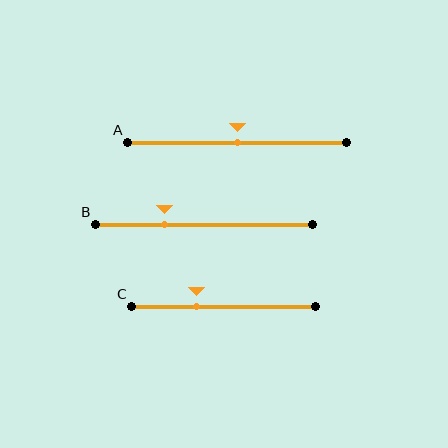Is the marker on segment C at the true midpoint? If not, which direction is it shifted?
No, the marker on segment C is shifted to the left by about 15% of the segment length.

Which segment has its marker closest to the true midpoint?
Segment A has its marker closest to the true midpoint.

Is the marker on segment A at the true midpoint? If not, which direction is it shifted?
Yes, the marker on segment A is at the true midpoint.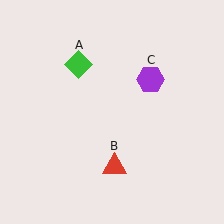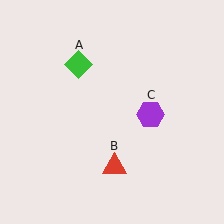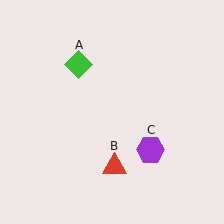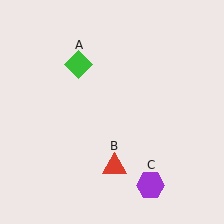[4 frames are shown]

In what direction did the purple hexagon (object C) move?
The purple hexagon (object C) moved down.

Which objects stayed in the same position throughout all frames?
Green diamond (object A) and red triangle (object B) remained stationary.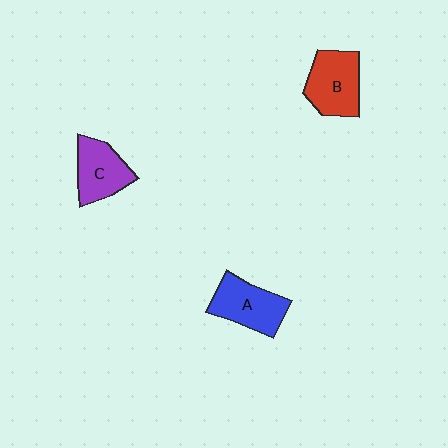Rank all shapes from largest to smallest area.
From largest to smallest: B (red), A (blue), C (purple).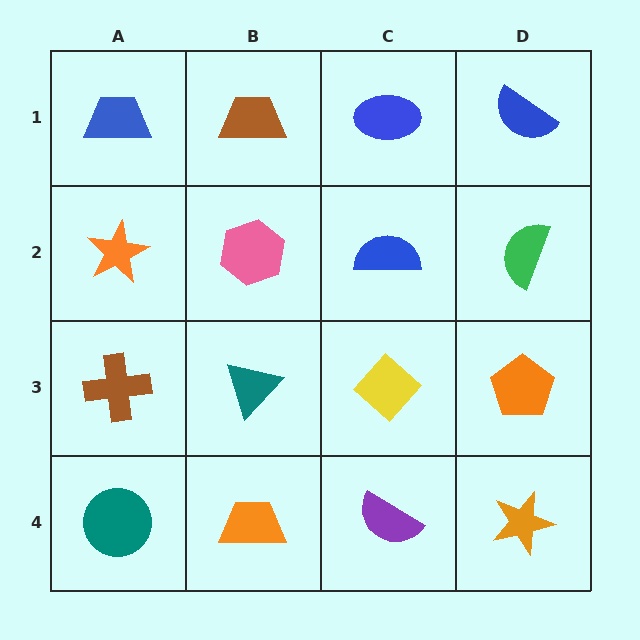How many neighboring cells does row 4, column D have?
2.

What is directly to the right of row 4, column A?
An orange trapezoid.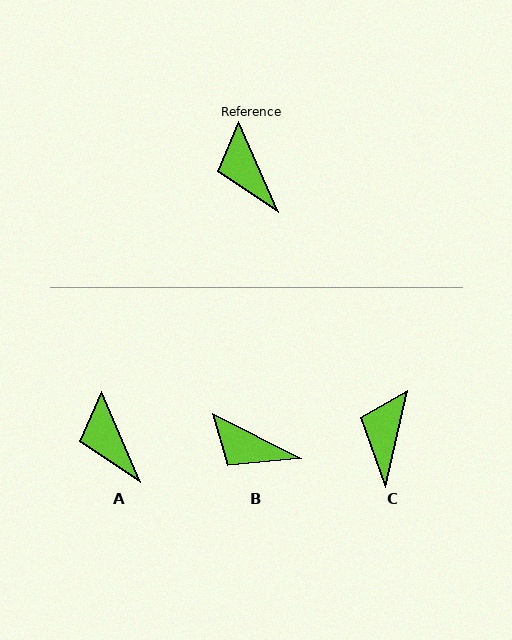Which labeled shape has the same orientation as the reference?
A.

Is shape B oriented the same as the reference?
No, it is off by about 40 degrees.